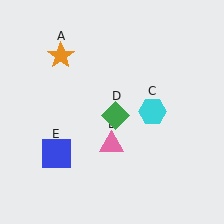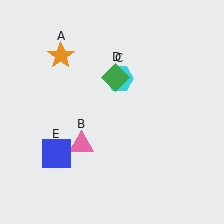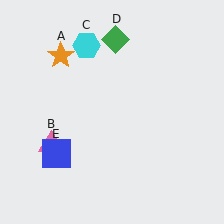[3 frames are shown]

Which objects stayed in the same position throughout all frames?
Orange star (object A) and blue square (object E) remained stationary.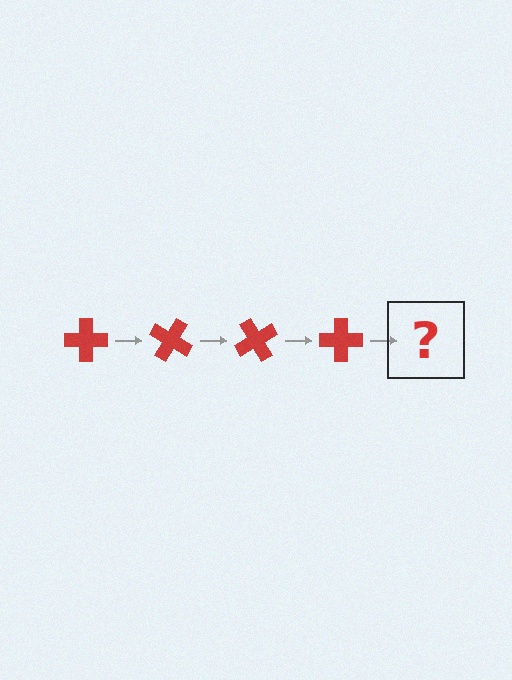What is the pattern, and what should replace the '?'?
The pattern is that the cross rotates 30 degrees each step. The '?' should be a red cross rotated 120 degrees.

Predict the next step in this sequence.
The next step is a red cross rotated 120 degrees.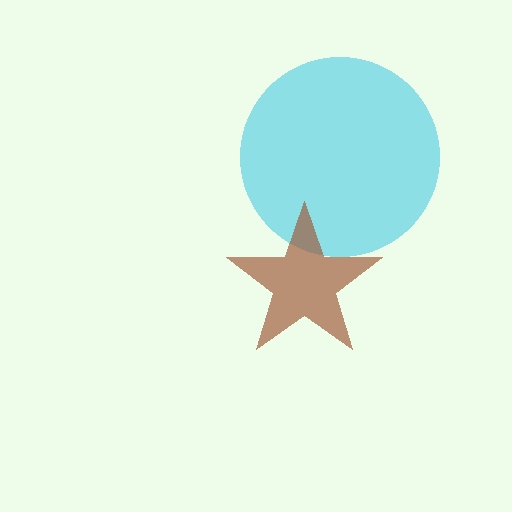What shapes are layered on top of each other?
The layered shapes are: a cyan circle, a brown star.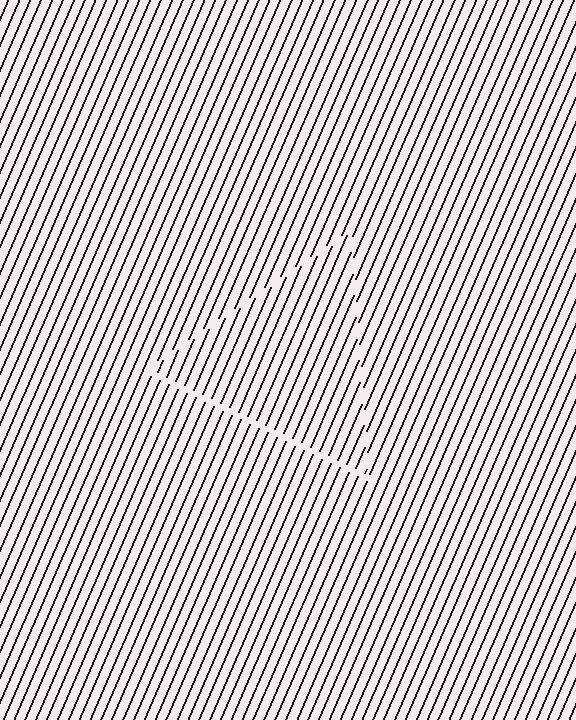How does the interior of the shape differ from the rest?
The interior of the shape contains the same grating, shifted by half a period — the contour is defined by the phase discontinuity where line-ends from the inner and outer gratings abut.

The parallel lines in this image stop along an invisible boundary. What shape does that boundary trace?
An illusory triangle. The interior of the shape contains the same grating, shifted by half a period — the contour is defined by the phase discontinuity where line-ends from the inner and outer gratings abut.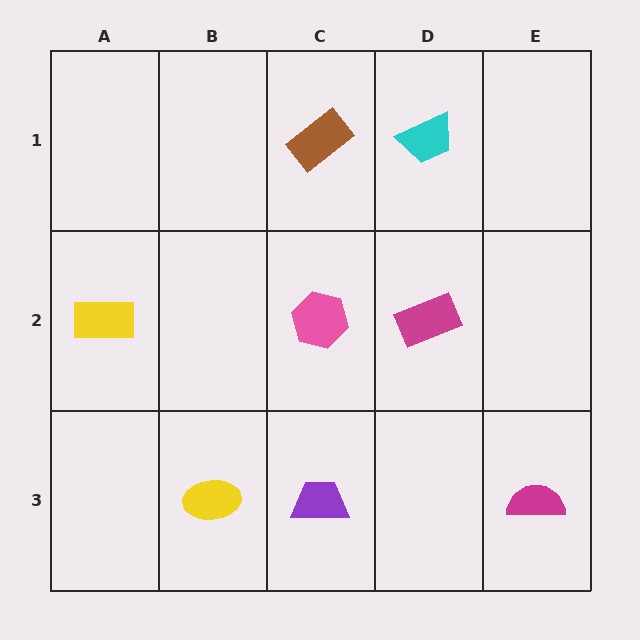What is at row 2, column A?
A yellow rectangle.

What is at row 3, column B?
A yellow ellipse.